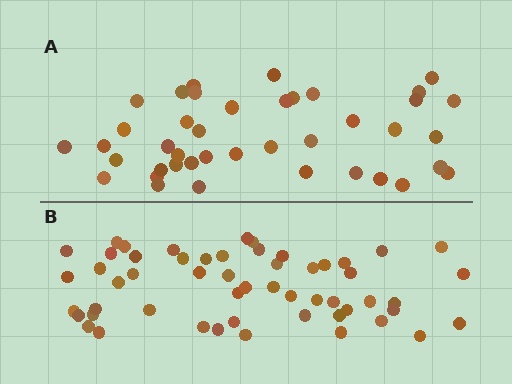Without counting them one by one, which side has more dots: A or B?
Region B (the bottom region) has more dots.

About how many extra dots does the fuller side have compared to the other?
Region B has approximately 15 more dots than region A.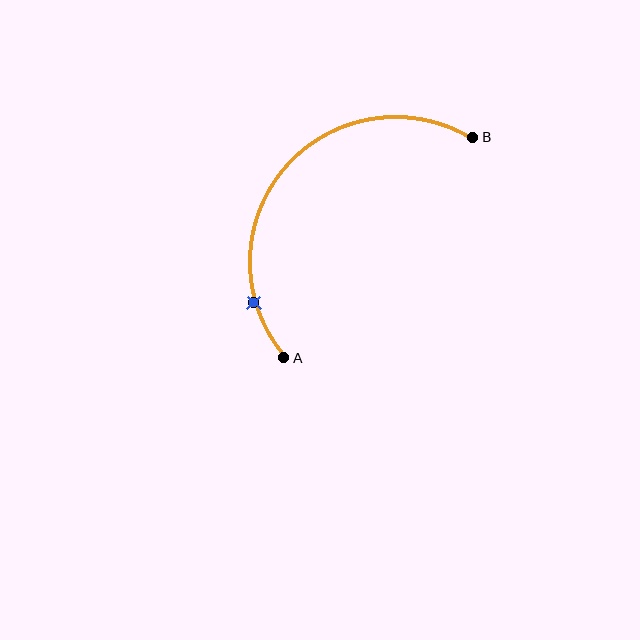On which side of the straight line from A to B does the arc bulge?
The arc bulges above and to the left of the straight line connecting A and B.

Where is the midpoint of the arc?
The arc midpoint is the point on the curve farthest from the straight line joining A and B. It sits above and to the left of that line.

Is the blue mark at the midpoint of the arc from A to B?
No. The blue mark lies on the arc but is closer to endpoint A. The arc midpoint would be at the point on the curve equidistant along the arc from both A and B.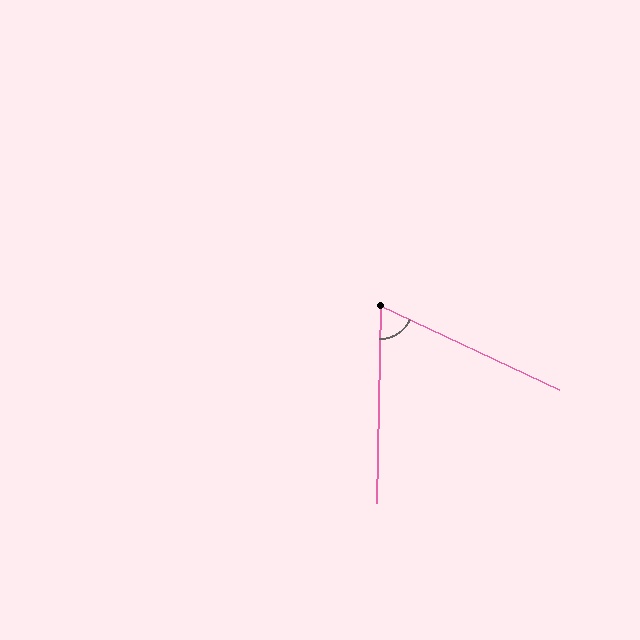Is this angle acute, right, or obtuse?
It is acute.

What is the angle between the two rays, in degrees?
Approximately 66 degrees.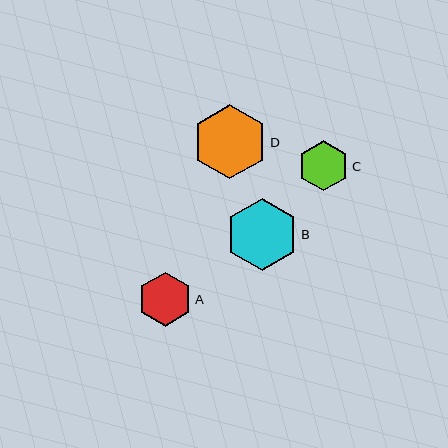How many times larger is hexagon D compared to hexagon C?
Hexagon D is approximately 1.5 times the size of hexagon C.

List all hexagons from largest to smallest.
From largest to smallest: D, B, A, C.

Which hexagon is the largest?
Hexagon D is the largest with a size of approximately 74 pixels.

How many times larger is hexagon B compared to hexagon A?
Hexagon B is approximately 1.3 times the size of hexagon A.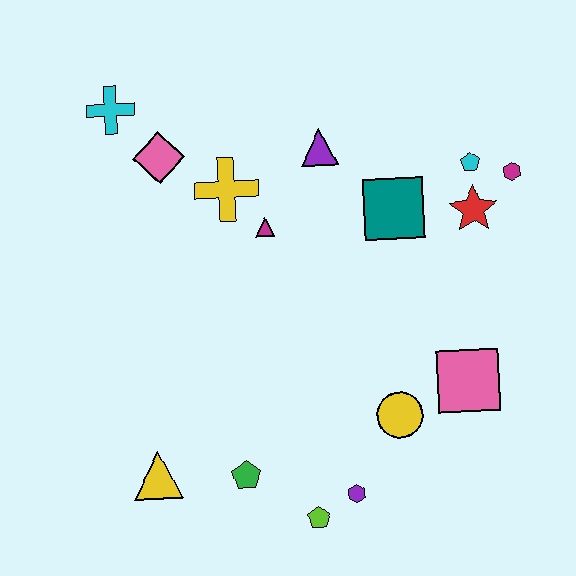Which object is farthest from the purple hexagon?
The cyan cross is farthest from the purple hexagon.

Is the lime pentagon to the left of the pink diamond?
No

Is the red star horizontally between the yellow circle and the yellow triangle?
No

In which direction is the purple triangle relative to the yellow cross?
The purple triangle is to the right of the yellow cross.